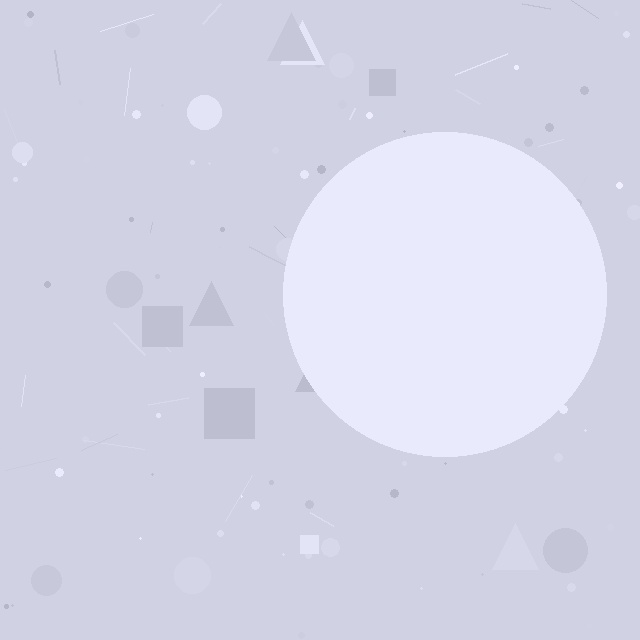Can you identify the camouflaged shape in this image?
The camouflaged shape is a circle.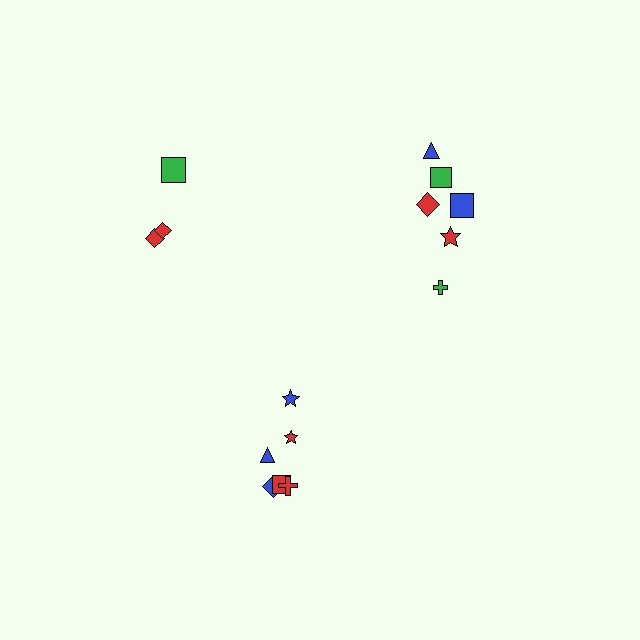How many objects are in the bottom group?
There are 6 objects.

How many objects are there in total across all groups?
There are 15 objects.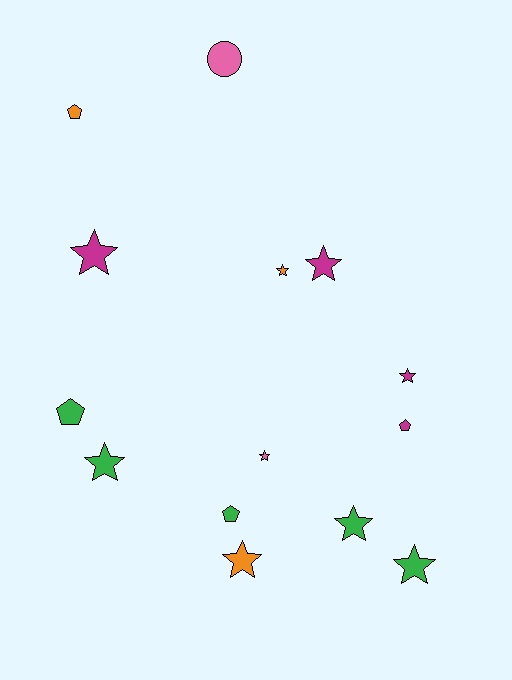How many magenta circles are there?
There are no magenta circles.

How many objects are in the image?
There are 14 objects.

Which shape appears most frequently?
Star, with 9 objects.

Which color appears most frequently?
Green, with 5 objects.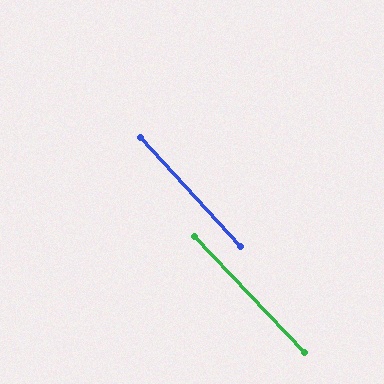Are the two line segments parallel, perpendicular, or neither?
Parallel — their directions differ by only 0.9°.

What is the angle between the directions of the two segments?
Approximately 1 degree.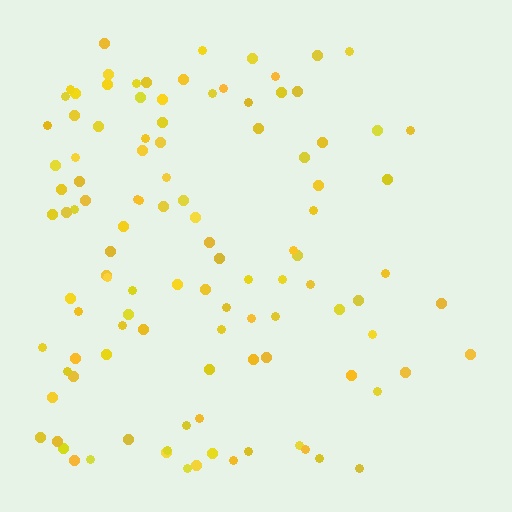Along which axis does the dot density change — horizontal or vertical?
Horizontal.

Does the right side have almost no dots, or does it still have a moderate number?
Still a moderate number, just noticeably fewer than the left.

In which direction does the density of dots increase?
From right to left, with the left side densest.